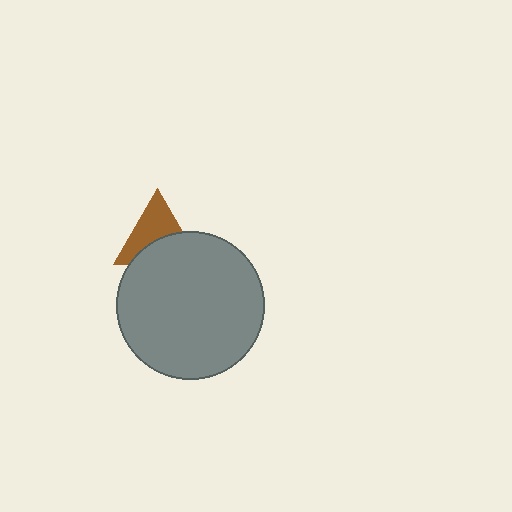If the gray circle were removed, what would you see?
You would see the complete brown triangle.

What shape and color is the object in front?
The object in front is a gray circle.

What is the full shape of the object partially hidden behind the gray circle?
The partially hidden object is a brown triangle.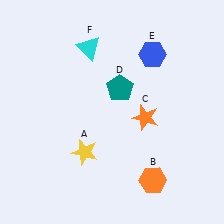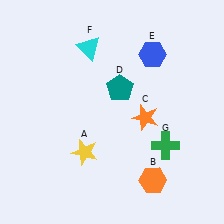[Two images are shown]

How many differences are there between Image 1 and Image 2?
There is 1 difference between the two images.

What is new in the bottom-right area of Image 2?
A green cross (G) was added in the bottom-right area of Image 2.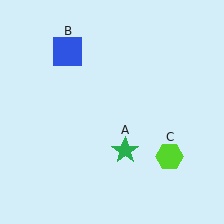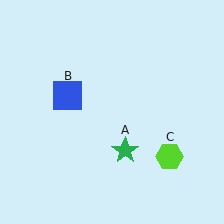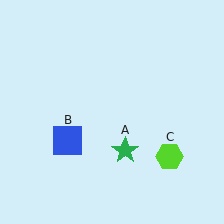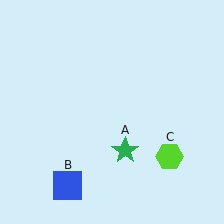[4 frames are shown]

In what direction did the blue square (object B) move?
The blue square (object B) moved down.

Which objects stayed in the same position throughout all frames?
Green star (object A) and lime hexagon (object C) remained stationary.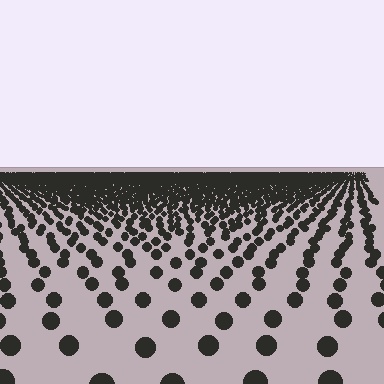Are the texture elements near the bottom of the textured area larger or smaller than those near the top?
Larger. Near the bottom, elements are closer to the viewer and appear at a bigger on-screen size.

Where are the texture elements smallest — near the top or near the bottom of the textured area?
Near the top.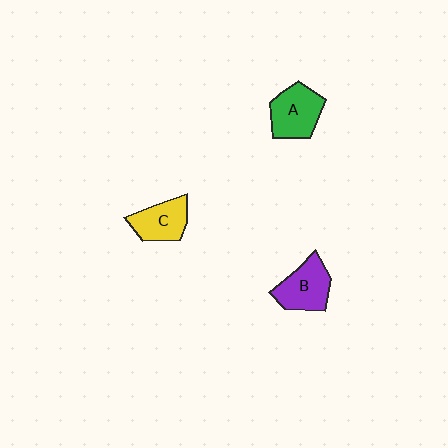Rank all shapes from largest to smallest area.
From largest to smallest: A (green), B (purple), C (yellow).